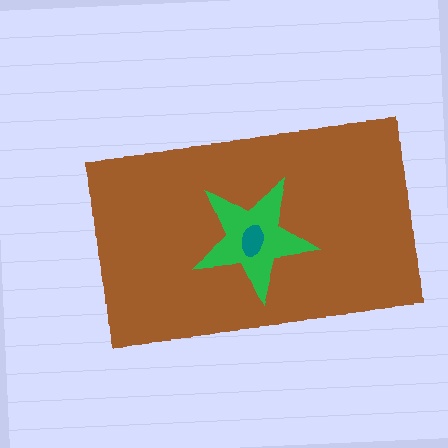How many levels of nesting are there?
3.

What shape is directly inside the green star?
The teal ellipse.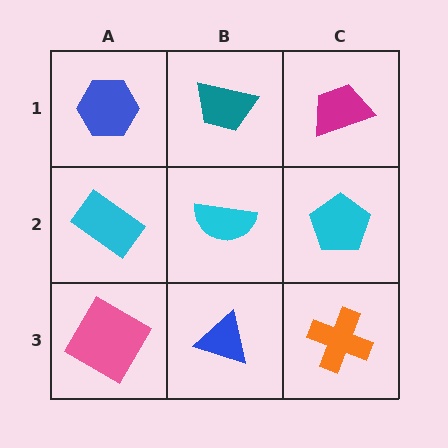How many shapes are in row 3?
3 shapes.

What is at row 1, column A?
A blue hexagon.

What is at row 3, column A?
A pink diamond.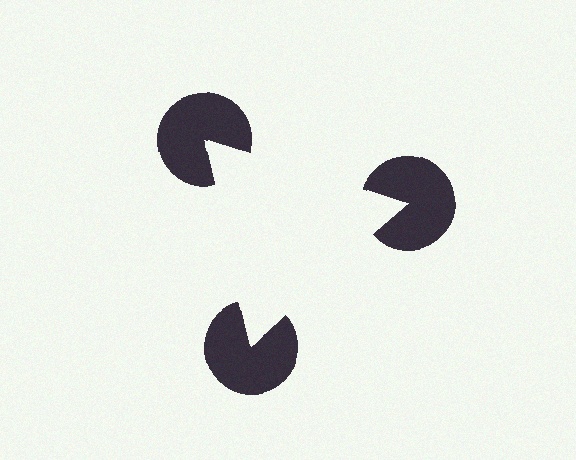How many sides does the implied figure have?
3 sides.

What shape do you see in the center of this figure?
An illusory triangle — its edges are inferred from the aligned wedge cuts in the pac-man discs, not physically drawn.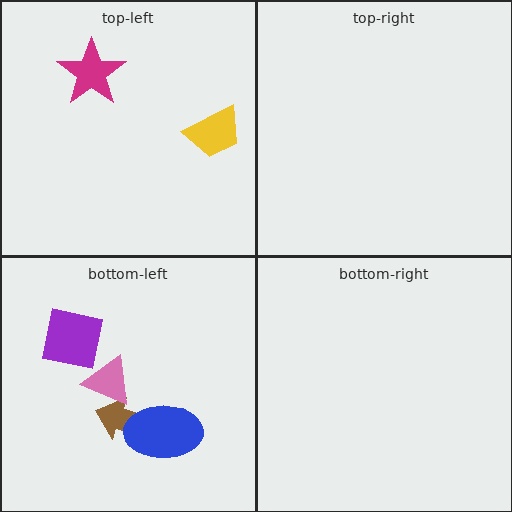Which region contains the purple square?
The bottom-left region.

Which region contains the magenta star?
The top-left region.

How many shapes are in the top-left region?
2.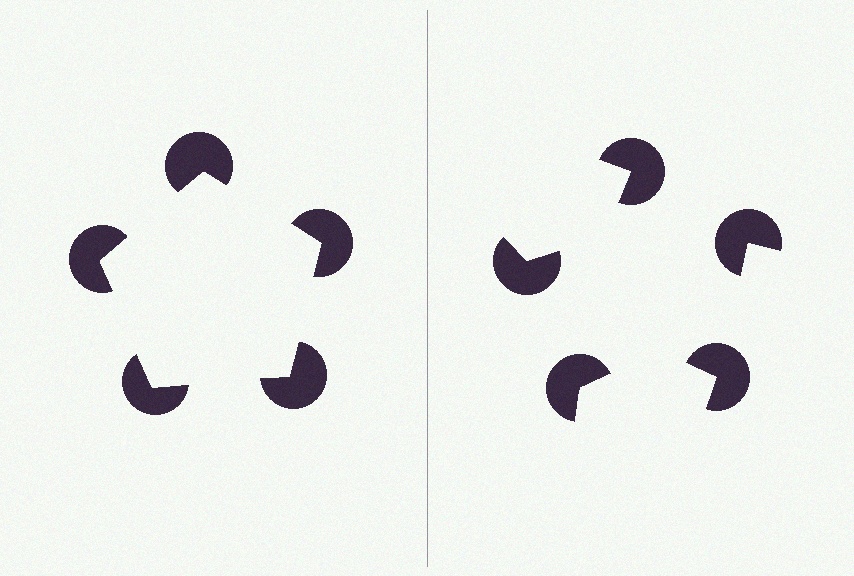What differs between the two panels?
The pac-man discs are positioned identically on both sides; only the wedge orientations differ. On the left they align to a pentagon; on the right they are misaligned.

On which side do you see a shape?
An illusory pentagon appears on the left side. On the right side the wedge cuts are rotated, so no coherent shape forms.